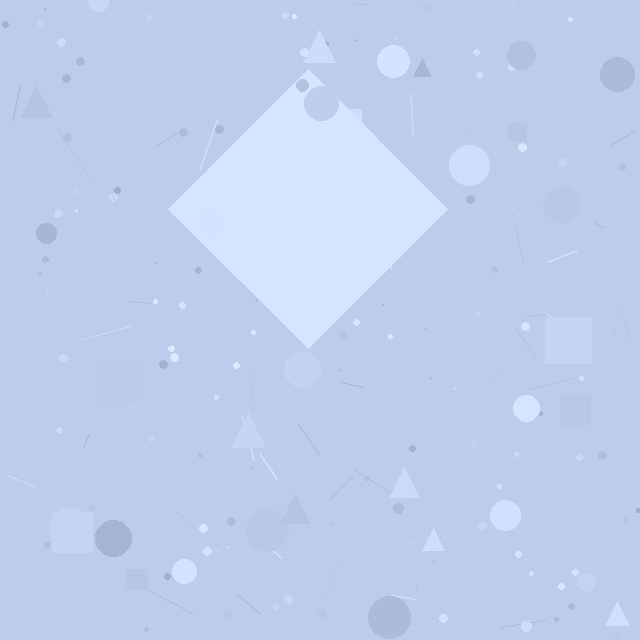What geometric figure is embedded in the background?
A diamond is embedded in the background.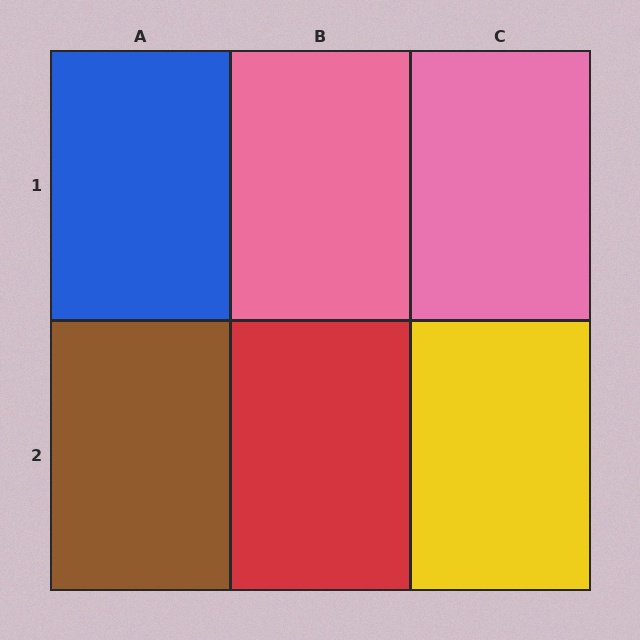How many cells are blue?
1 cell is blue.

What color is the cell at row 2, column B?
Red.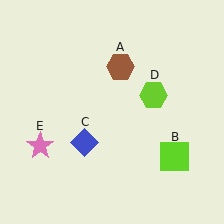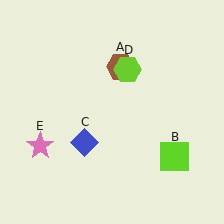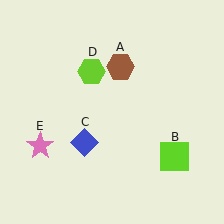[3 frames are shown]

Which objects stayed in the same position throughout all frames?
Brown hexagon (object A) and lime square (object B) and blue diamond (object C) and pink star (object E) remained stationary.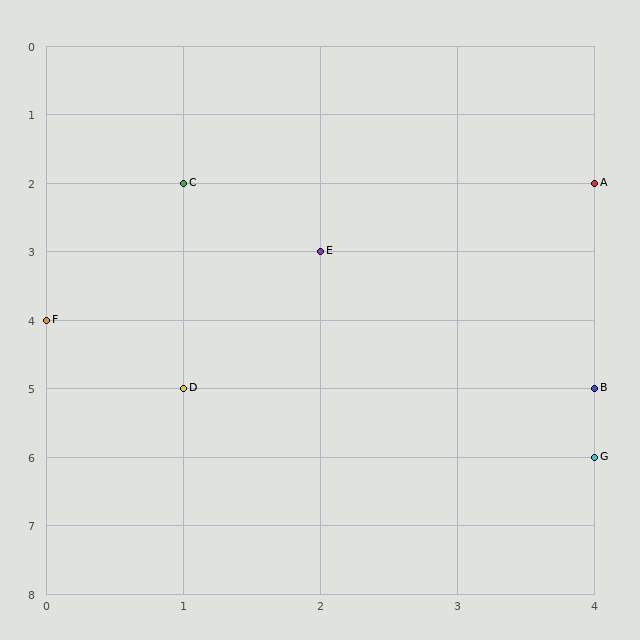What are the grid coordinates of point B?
Point B is at grid coordinates (4, 5).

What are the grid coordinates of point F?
Point F is at grid coordinates (0, 4).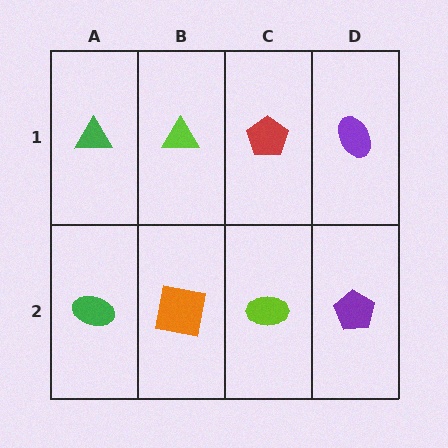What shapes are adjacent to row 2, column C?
A red pentagon (row 1, column C), an orange square (row 2, column B), a purple pentagon (row 2, column D).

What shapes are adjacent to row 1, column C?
A lime ellipse (row 2, column C), a lime triangle (row 1, column B), a purple ellipse (row 1, column D).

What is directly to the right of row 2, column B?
A lime ellipse.